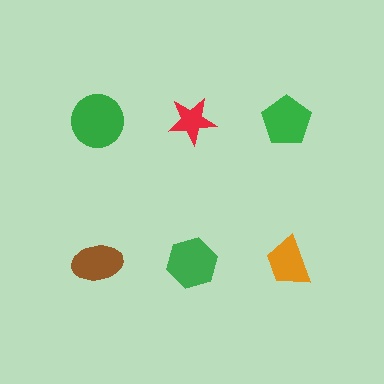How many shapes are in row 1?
3 shapes.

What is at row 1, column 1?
A green circle.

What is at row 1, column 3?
A green pentagon.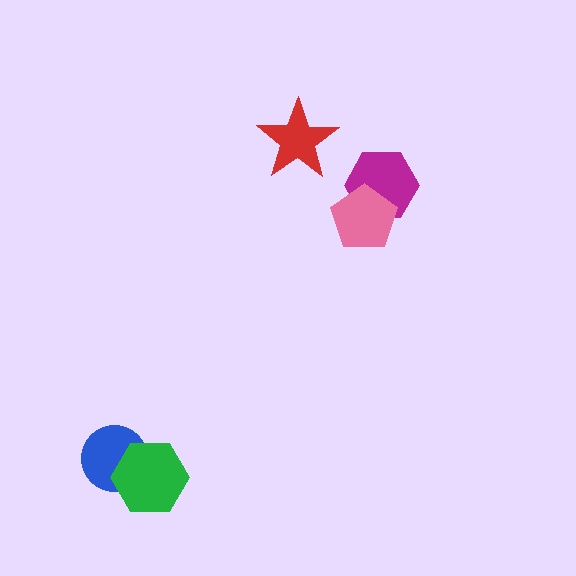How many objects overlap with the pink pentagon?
1 object overlaps with the pink pentagon.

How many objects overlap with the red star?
0 objects overlap with the red star.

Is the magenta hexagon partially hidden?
Yes, it is partially covered by another shape.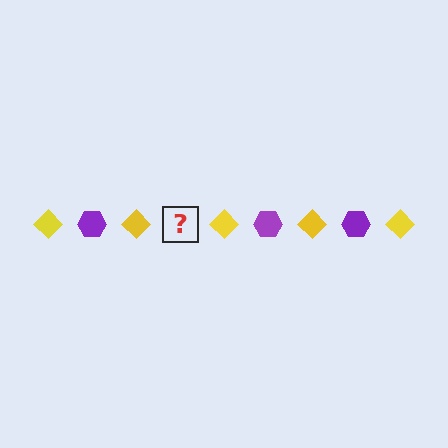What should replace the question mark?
The question mark should be replaced with a purple hexagon.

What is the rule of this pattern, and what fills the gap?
The rule is that the pattern alternates between yellow diamond and purple hexagon. The gap should be filled with a purple hexagon.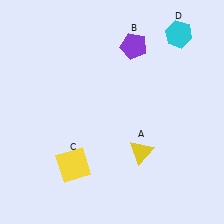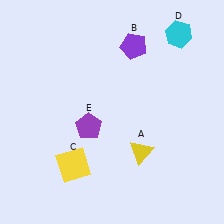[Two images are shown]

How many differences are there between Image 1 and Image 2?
There is 1 difference between the two images.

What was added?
A purple pentagon (E) was added in Image 2.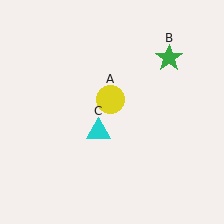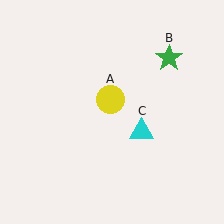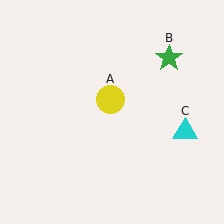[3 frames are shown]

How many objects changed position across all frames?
1 object changed position: cyan triangle (object C).